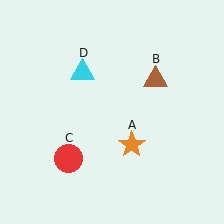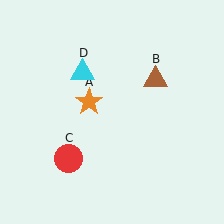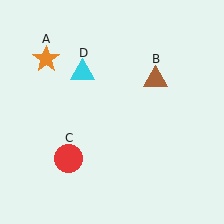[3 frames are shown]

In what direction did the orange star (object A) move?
The orange star (object A) moved up and to the left.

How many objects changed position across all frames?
1 object changed position: orange star (object A).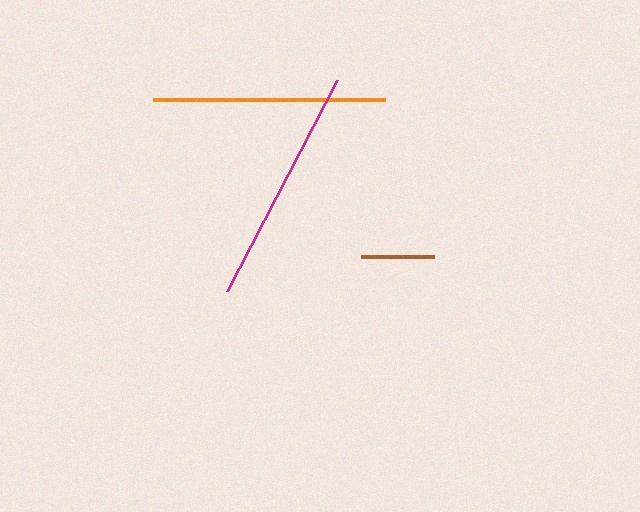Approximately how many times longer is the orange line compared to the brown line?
The orange line is approximately 3.2 times the length of the brown line.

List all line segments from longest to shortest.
From longest to shortest: magenta, orange, brown.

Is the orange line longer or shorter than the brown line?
The orange line is longer than the brown line.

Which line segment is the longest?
The magenta line is the longest at approximately 238 pixels.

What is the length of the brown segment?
The brown segment is approximately 73 pixels long.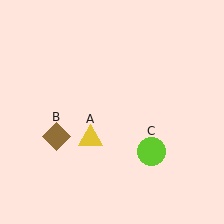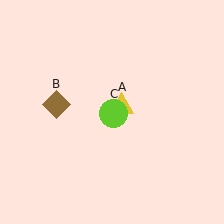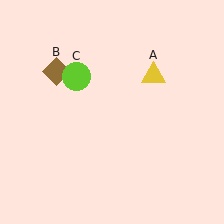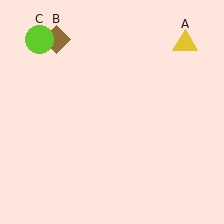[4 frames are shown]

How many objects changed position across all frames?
3 objects changed position: yellow triangle (object A), brown diamond (object B), lime circle (object C).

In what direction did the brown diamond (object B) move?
The brown diamond (object B) moved up.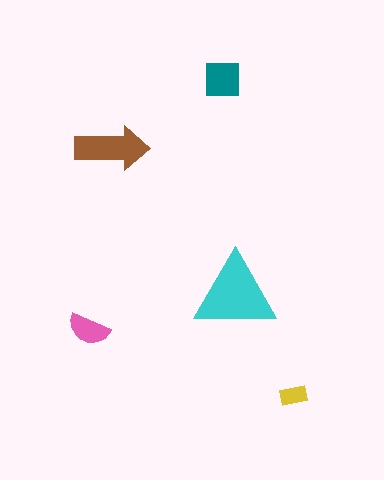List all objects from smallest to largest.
The yellow rectangle, the pink semicircle, the teal square, the brown arrow, the cyan triangle.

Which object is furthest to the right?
The yellow rectangle is rightmost.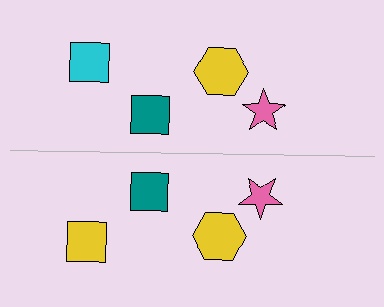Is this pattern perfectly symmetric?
No, the pattern is not perfectly symmetric. The yellow square on the bottom side breaks the symmetry — its mirror counterpart is cyan.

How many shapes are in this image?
There are 8 shapes in this image.